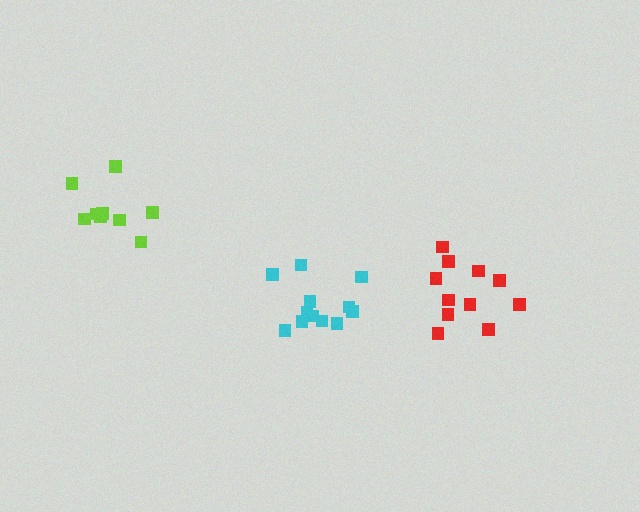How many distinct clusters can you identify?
There are 3 distinct clusters.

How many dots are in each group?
Group 1: 12 dots, Group 2: 9 dots, Group 3: 11 dots (32 total).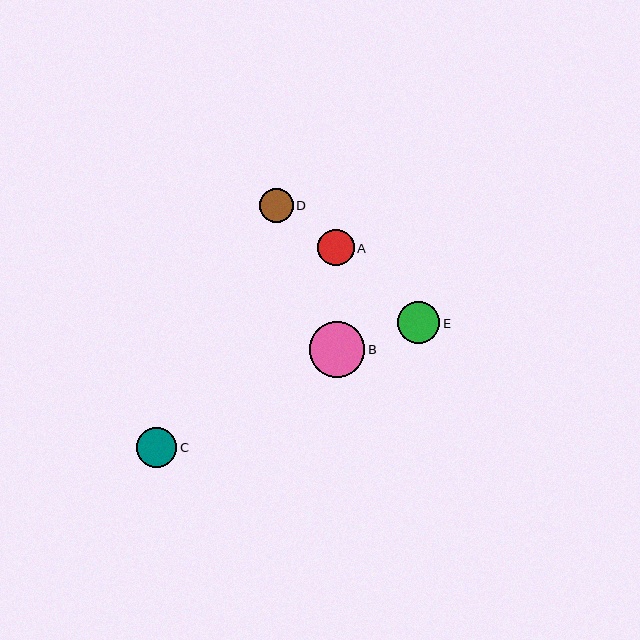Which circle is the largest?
Circle B is the largest with a size of approximately 56 pixels.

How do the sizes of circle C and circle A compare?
Circle C and circle A are approximately the same size.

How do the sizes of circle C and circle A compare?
Circle C and circle A are approximately the same size.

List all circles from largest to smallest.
From largest to smallest: B, E, C, A, D.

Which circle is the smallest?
Circle D is the smallest with a size of approximately 34 pixels.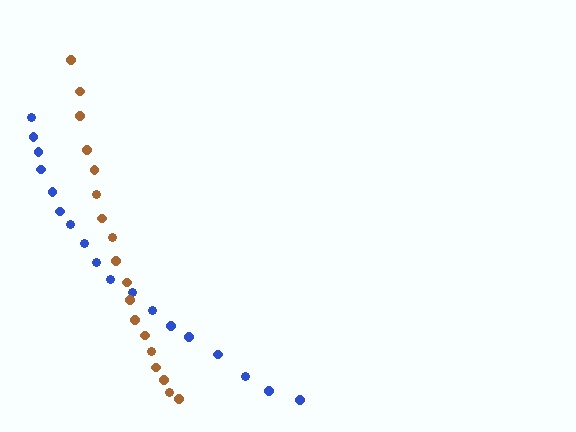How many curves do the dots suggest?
There are 2 distinct paths.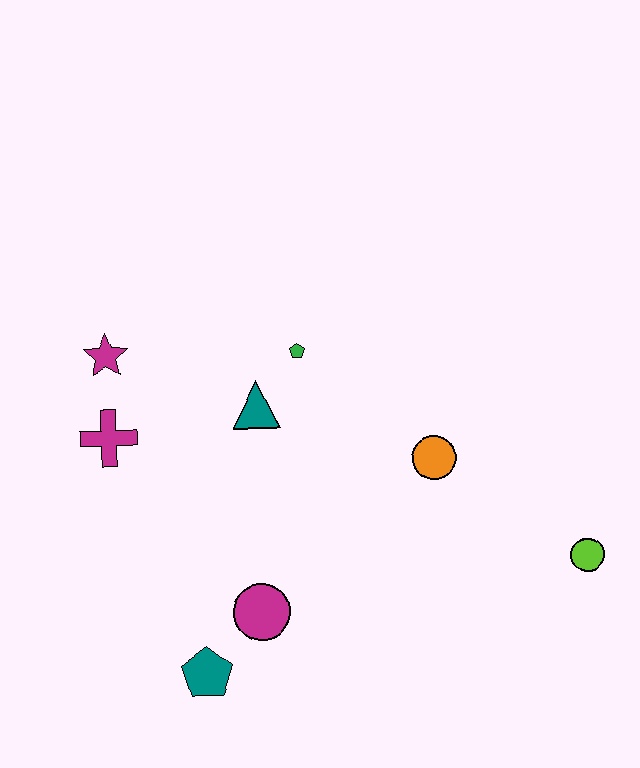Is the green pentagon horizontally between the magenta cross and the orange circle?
Yes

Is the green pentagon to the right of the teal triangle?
Yes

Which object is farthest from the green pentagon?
The lime circle is farthest from the green pentagon.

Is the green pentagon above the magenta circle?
Yes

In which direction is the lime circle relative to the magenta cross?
The lime circle is to the right of the magenta cross.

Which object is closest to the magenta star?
The magenta cross is closest to the magenta star.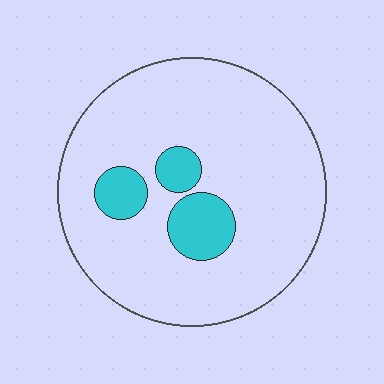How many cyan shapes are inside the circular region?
3.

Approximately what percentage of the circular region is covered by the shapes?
Approximately 15%.